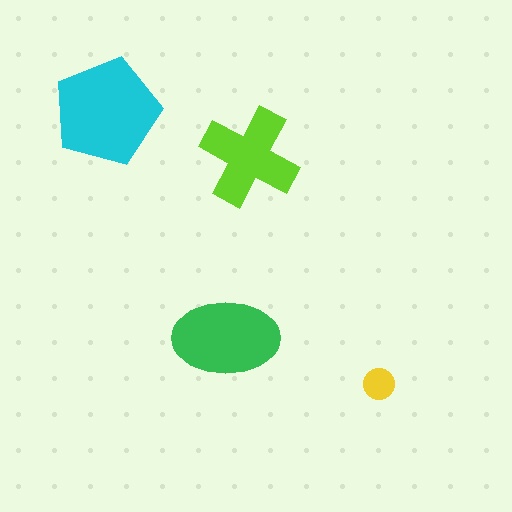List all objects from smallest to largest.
The yellow circle, the lime cross, the green ellipse, the cyan pentagon.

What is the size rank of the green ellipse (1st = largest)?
2nd.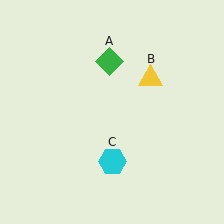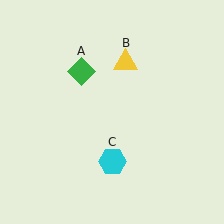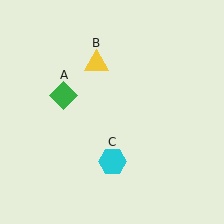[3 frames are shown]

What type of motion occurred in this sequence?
The green diamond (object A), yellow triangle (object B) rotated counterclockwise around the center of the scene.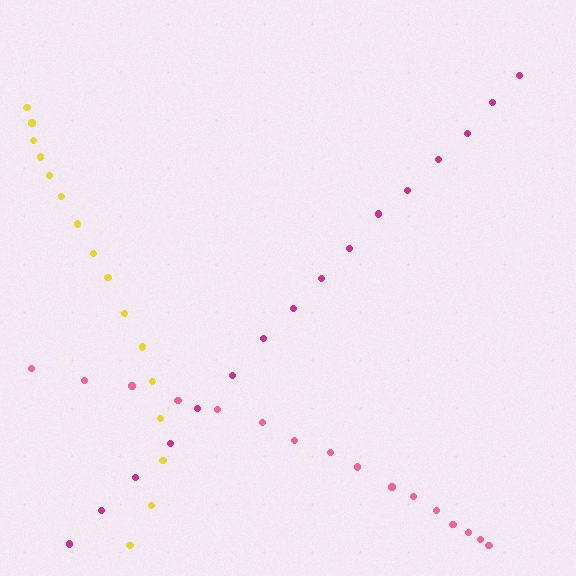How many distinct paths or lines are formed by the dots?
There are 3 distinct paths.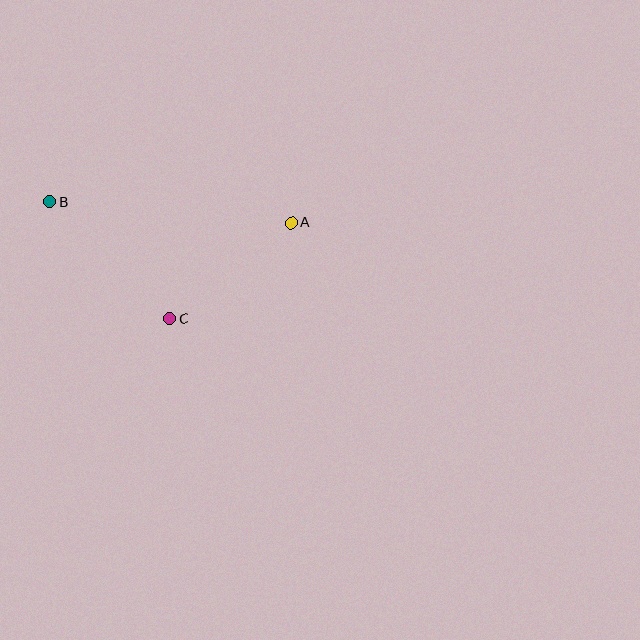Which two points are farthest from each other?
Points A and B are farthest from each other.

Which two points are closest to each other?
Points A and C are closest to each other.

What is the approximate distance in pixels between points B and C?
The distance between B and C is approximately 168 pixels.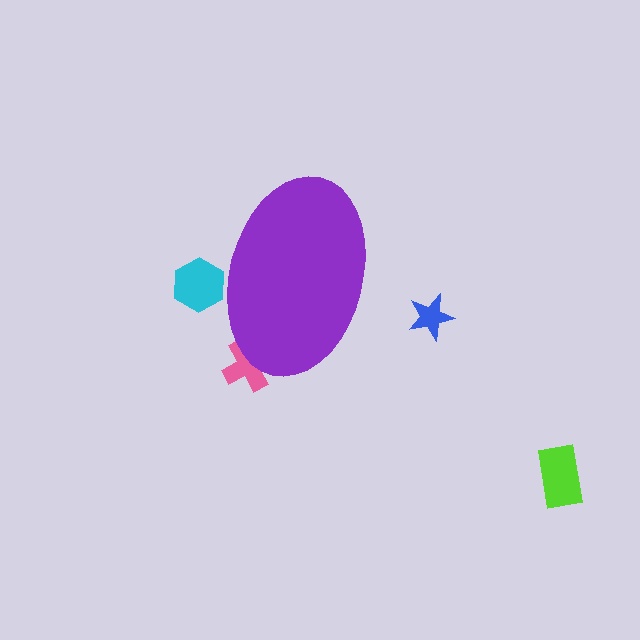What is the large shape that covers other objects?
A purple ellipse.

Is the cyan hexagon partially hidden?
Yes, the cyan hexagon is partially hidden behind the purple ellipse.